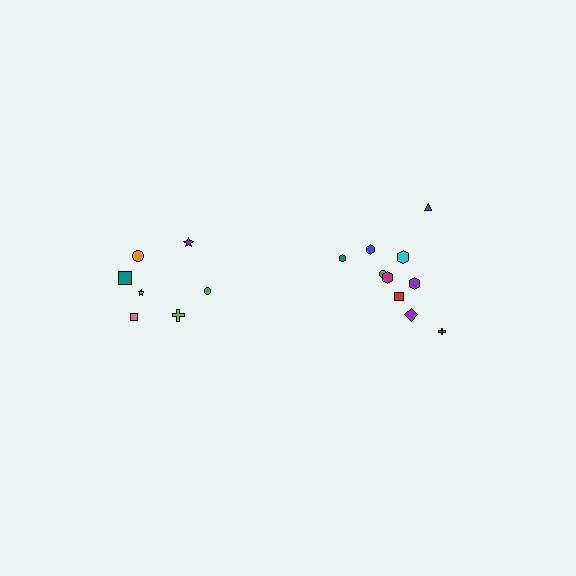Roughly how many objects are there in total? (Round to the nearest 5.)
Roughly 15 objects in total.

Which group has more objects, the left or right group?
The right group.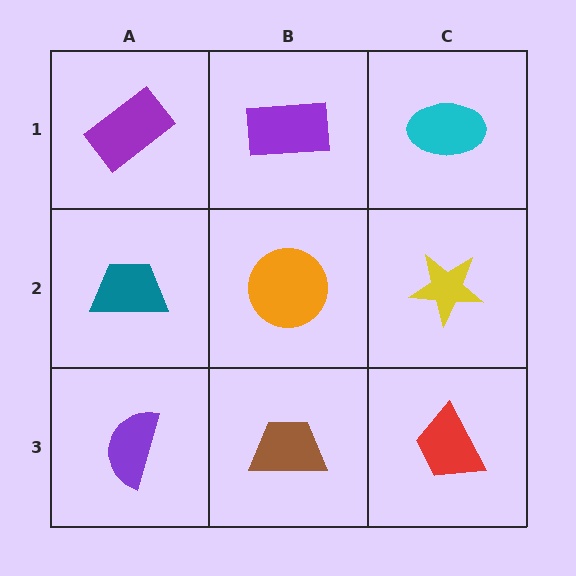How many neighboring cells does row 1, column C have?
2.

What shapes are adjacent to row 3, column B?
An orange circle (row 2, column B), a purple semicircle (row 3, column A), a red trapezoid (row 3, column C).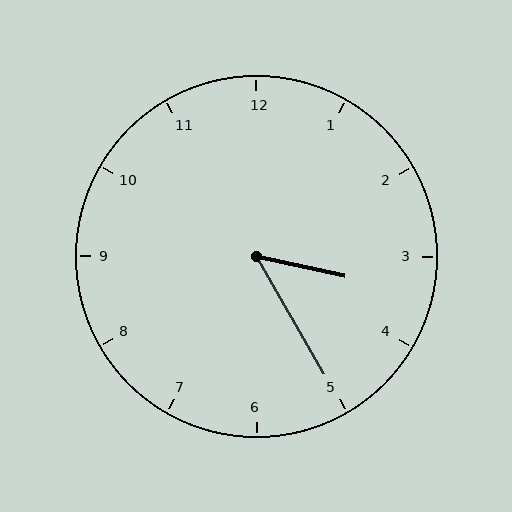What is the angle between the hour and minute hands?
Approximately 48 degrees.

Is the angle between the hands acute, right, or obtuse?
It is acute.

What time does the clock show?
3:25.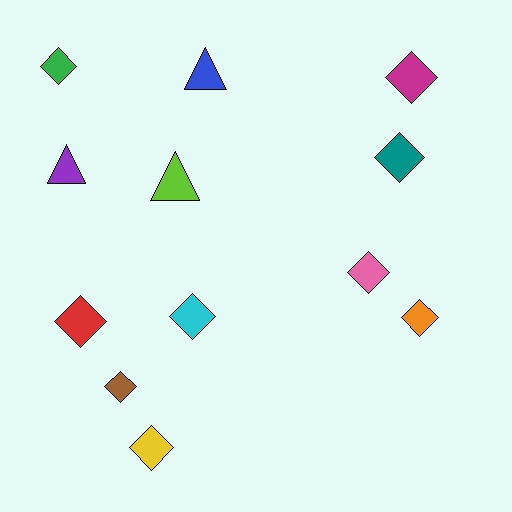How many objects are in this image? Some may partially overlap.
There are 12 objects.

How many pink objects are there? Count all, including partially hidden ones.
There is 1 pink object.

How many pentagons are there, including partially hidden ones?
There are no pentagons.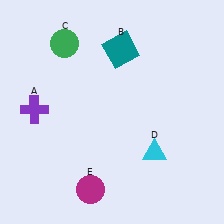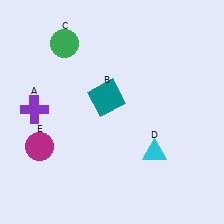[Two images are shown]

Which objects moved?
The objects that moved are: the teal square (B), the magenta circle (E).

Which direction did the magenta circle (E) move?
The magenta circle (E) moved left.